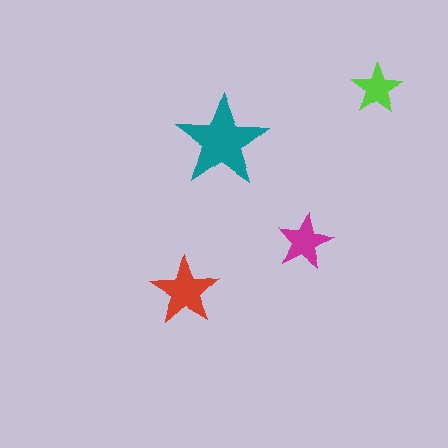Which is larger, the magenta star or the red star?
The red one.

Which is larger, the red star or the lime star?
The red one.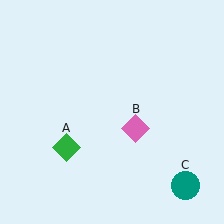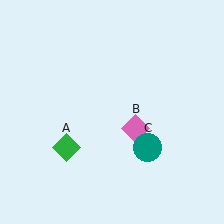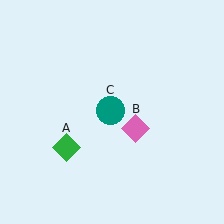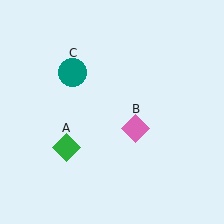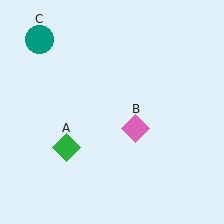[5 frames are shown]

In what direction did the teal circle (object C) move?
The teal circle (object C) moved up and to the left.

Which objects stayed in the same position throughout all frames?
Green diamond (object A) and pink diamond (object B) remained stationary.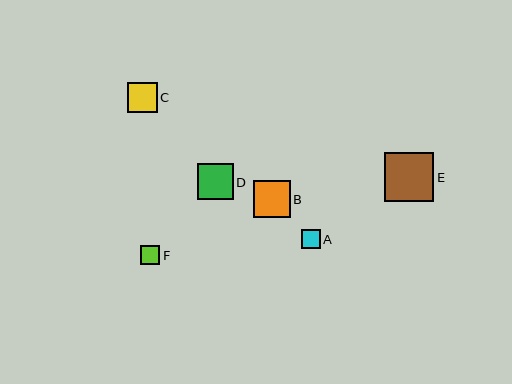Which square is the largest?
Square E is the largest with a size of approximately 49 pixels.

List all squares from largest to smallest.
From largest to smallest: E, B, D, C, A, F.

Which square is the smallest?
Square F is the smallest with a size of approximately 19 pixels.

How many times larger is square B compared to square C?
Square B is approximately 1.2 times the size of square C.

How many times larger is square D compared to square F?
Square D is approximately 1.9 times the size of square F.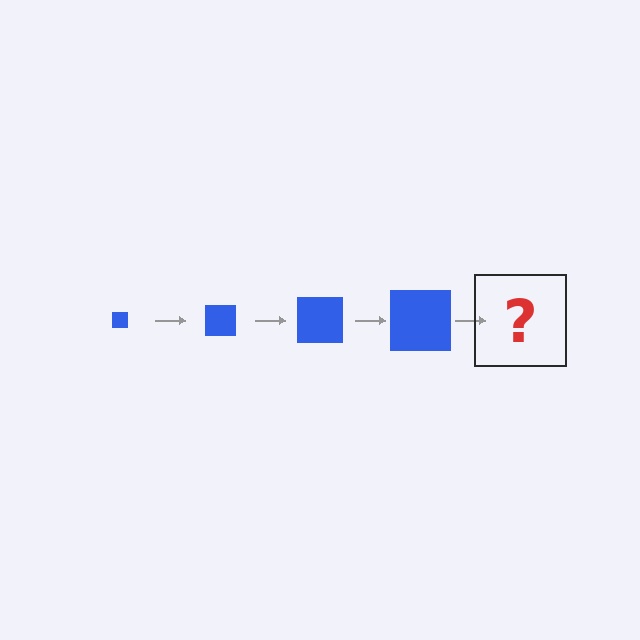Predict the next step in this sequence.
The next step is a blue square, larger than the previous one.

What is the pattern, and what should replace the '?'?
The pattern is that the square gets progressively larger each step. The '?' should be a blue square, larger than the previous one.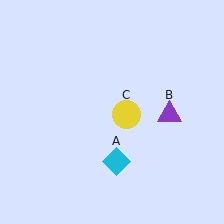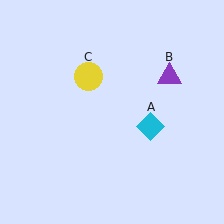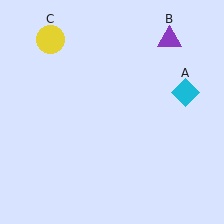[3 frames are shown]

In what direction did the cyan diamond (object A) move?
The cyan diamond (object A) moved up and to the right.